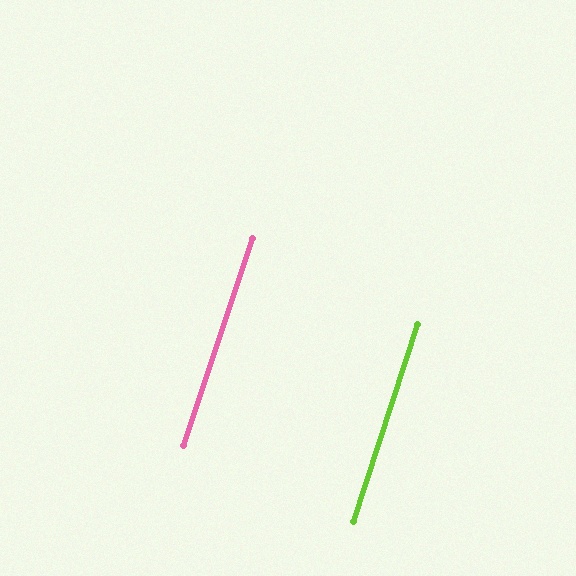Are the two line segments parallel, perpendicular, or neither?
Parallel — their directions differ by only 0.5°.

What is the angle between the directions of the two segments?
Approximately 1 degree.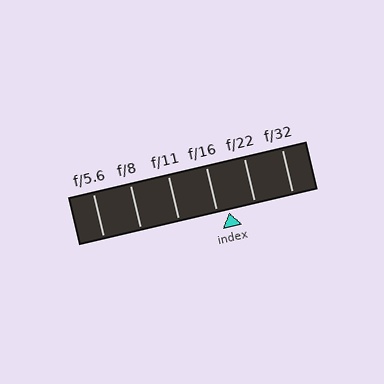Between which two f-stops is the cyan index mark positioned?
The index mark is between f/16 and f/22.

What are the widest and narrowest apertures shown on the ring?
The widest aperture shown is f/5.6 and the narrowest is f/32.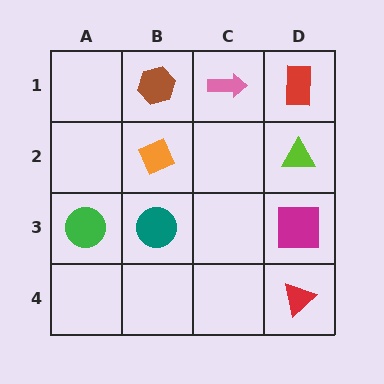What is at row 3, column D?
A magenta square.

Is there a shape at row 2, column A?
No, that cell is empty.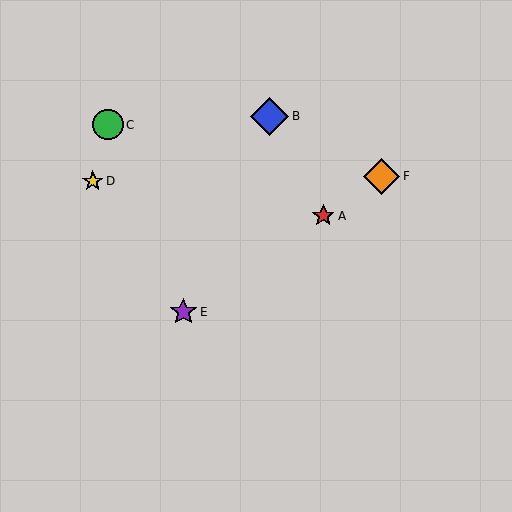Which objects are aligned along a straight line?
Objects A, E, F are aligned along a straight line.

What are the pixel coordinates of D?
Object D is at (93, 181).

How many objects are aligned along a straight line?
3 objects (A, E, F) are aligned along a straight line.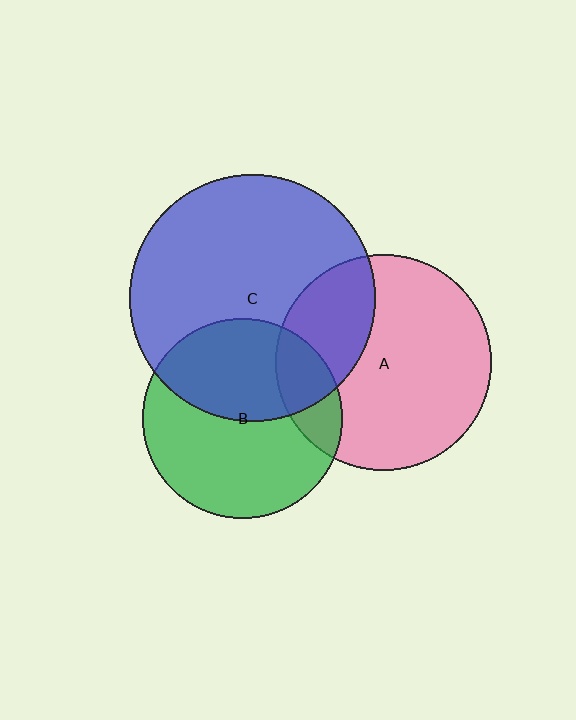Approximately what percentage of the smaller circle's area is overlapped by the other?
Approximately 30%.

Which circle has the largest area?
Circle C (blue).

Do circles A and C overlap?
Yes.